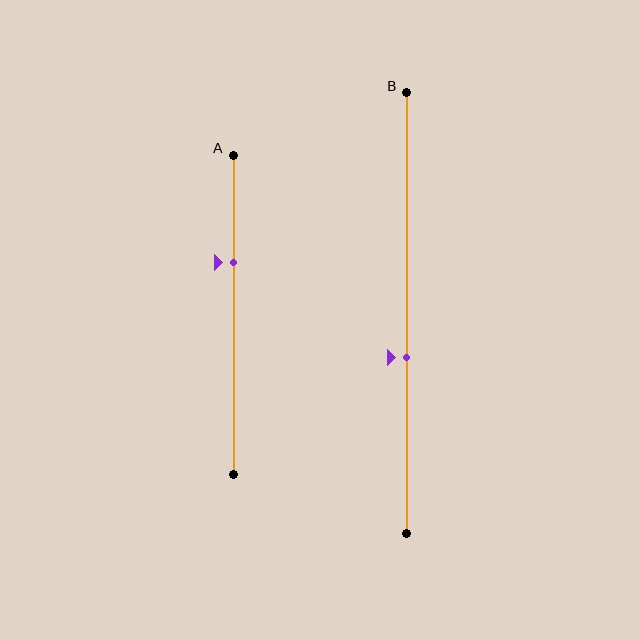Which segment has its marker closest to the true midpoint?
Segment B has its marker closest to the true midpoint.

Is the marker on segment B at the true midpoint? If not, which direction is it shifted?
No, the marker on segment B is shifted downward by about 10% of the segment length.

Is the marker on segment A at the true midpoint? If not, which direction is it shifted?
No, the marker on segment A is shifted upward by about 16% of the segment length.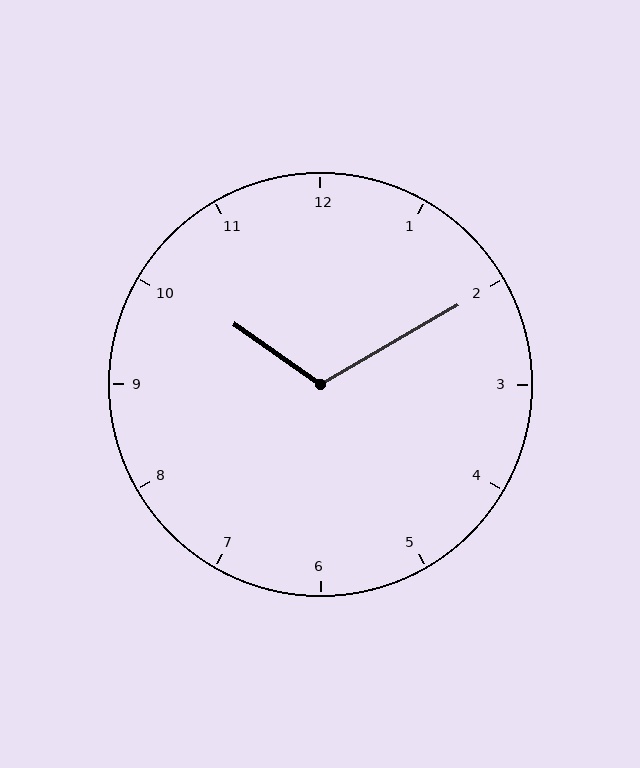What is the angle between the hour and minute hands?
Approximately 115 degrees.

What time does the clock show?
10:10.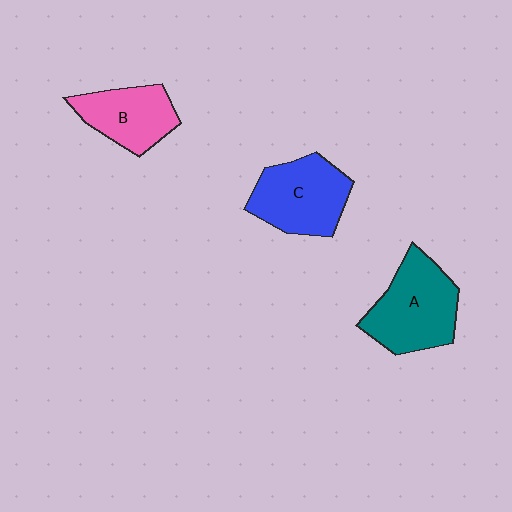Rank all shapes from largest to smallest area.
From largest to smallest: A (teal), C (blue), B (pink).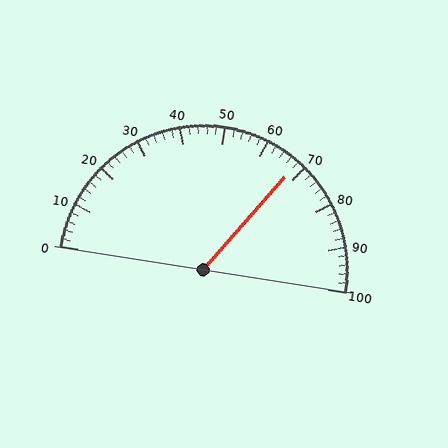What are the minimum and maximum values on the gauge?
The gauge ranges from 0 to 100.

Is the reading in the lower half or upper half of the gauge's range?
The reading is in the upper half of the range (0 to 100).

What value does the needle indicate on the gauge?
The needle indicates approximately 68.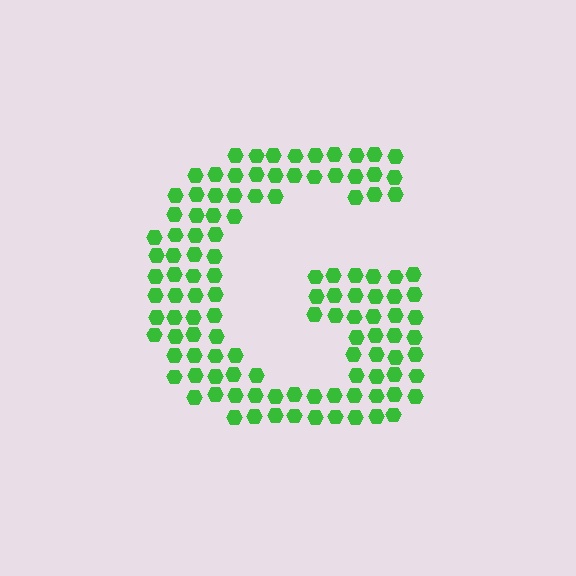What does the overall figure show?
The overall figure shows the letter G.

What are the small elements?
The small elements are hexagons.